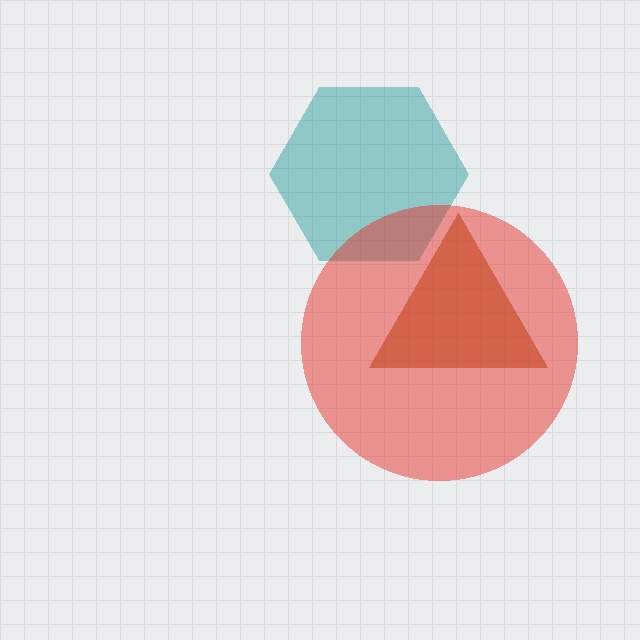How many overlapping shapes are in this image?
There are 3 overlapping shapes in the image.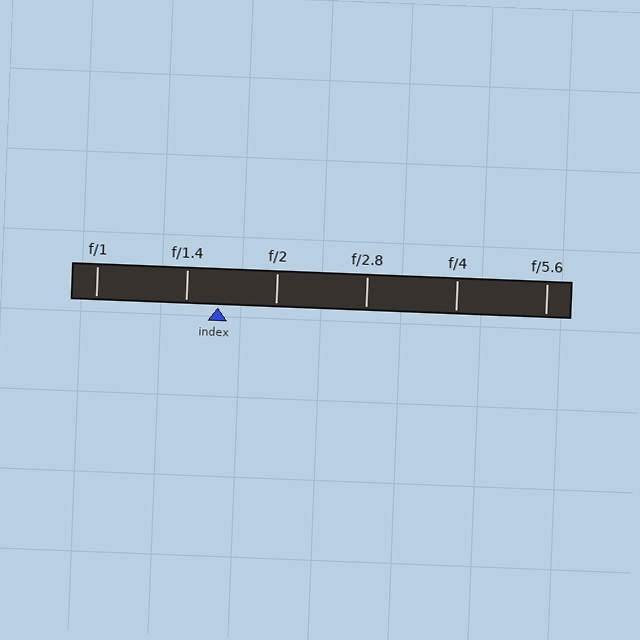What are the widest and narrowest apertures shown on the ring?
The widest aperture shown is f/1 and the narrowest is f/5.6.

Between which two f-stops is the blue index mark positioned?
The index mark is between f/1.4 and f/2.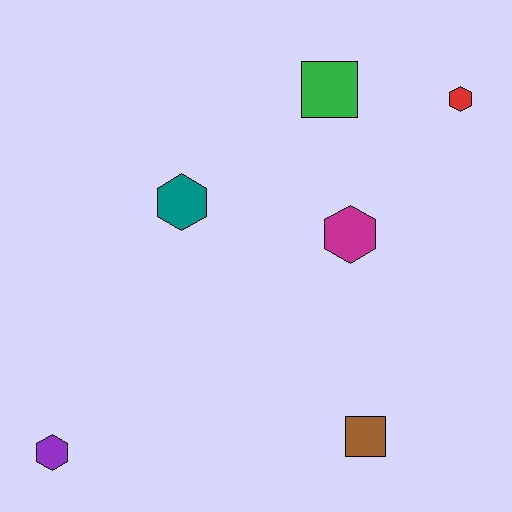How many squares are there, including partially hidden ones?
There are 2 squares.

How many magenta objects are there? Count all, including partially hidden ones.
There is 1 magenta object.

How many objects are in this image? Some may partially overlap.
There are 6 objects.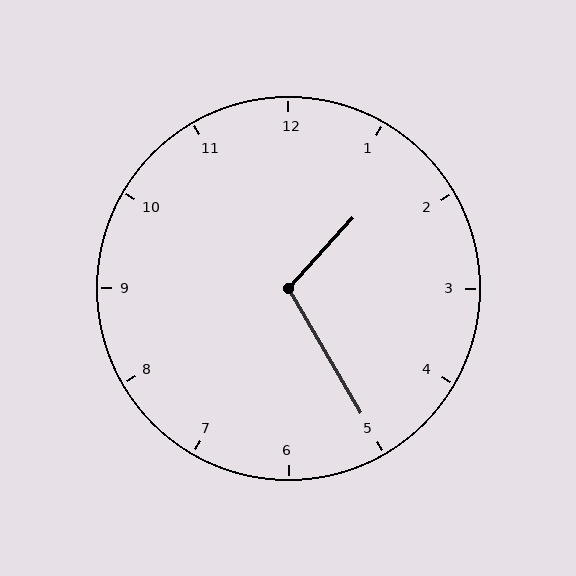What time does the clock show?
1:25.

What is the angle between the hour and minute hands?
Approximately 108 degrees.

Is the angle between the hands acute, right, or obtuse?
It is obtuse.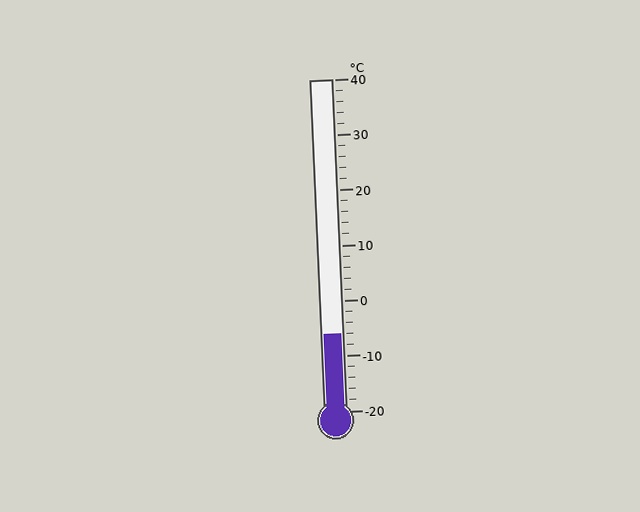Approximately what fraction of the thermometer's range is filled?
The thermometer is filled to approximately 25% of its range.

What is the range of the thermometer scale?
The thermometer scale ranges from -20°C to 40°C.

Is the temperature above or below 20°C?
The temperature is below 20°C.